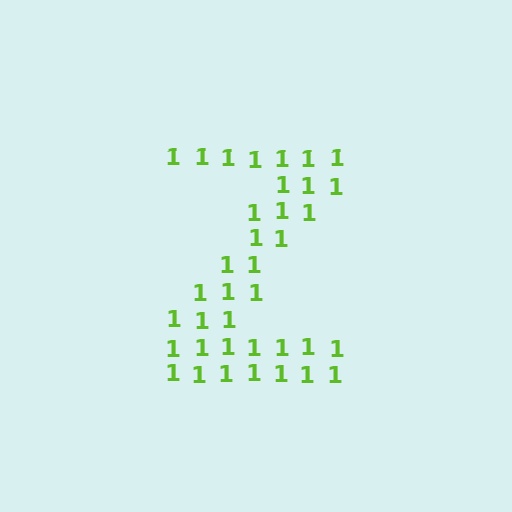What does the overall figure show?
The overall figure shows the letter Z.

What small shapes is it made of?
It is made of small digit 1's.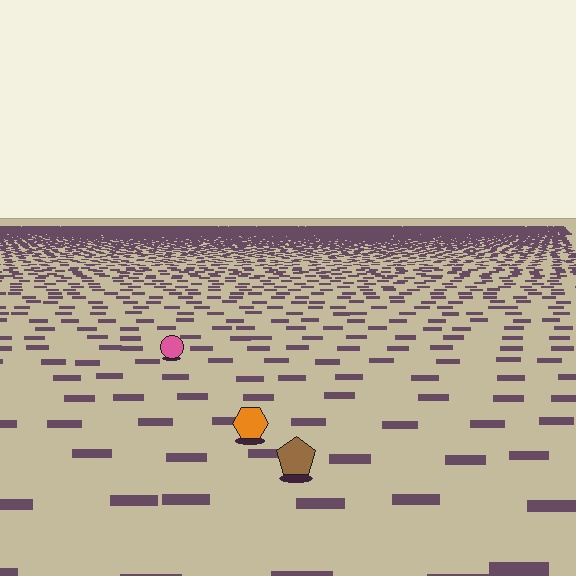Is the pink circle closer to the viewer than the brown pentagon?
No. The brown pentagon is closer — you can tell from the texture gradient: the ground texture is coarser near it.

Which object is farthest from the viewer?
The pink circle is farthest from the viewer. It appears smaller and the ground texture around it is denser.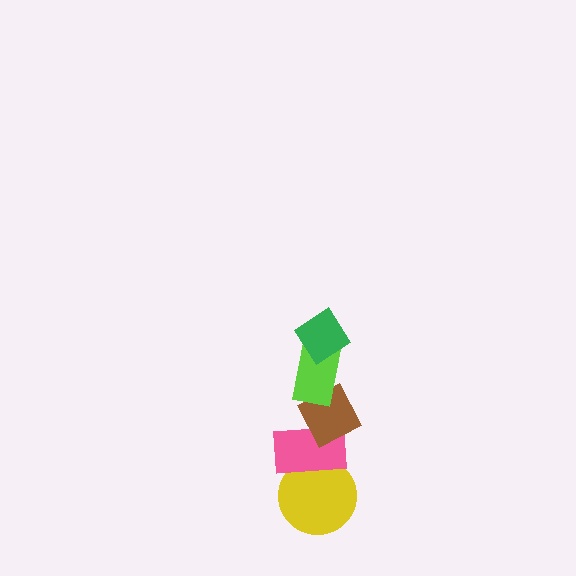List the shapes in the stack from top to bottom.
From top to bottom: the green diamond, the lime rectangle, the brown diamond, the pink rectangle, the yellow circle.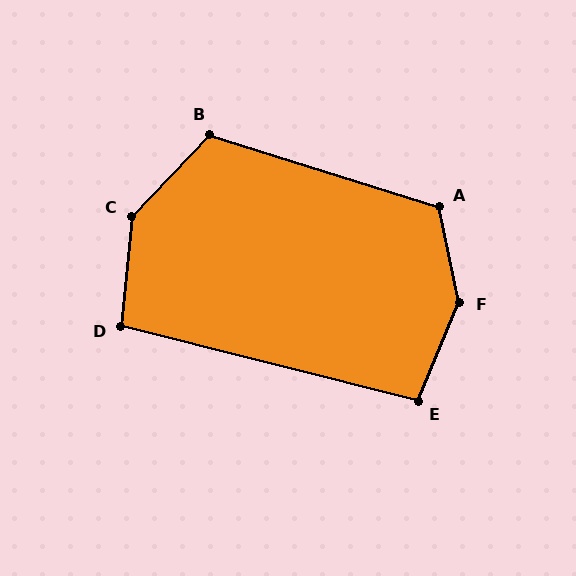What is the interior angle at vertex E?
Approximately 99 degrees (obtuse).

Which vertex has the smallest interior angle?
D, at approximately 98 degrees.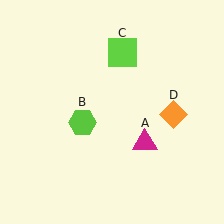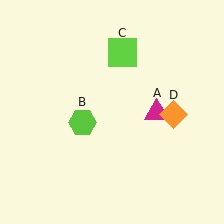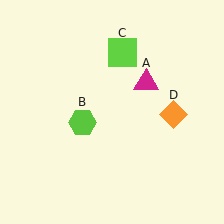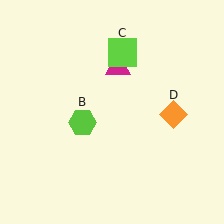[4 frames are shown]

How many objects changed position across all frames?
1 object changed position: magenta triangle (object A).